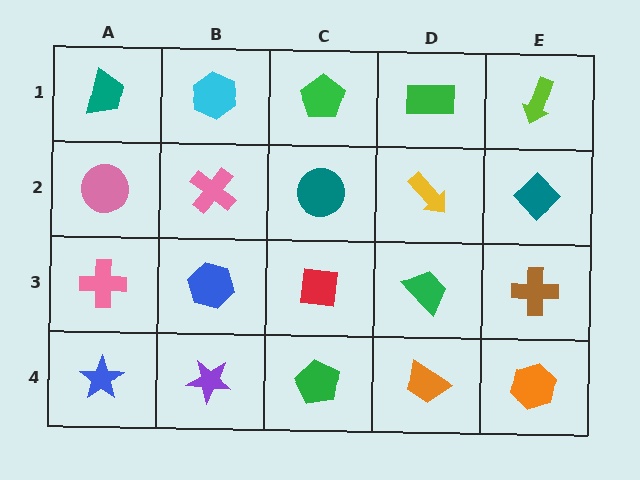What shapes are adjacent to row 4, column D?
A green trapezoid (row 3, column D), a green pentagon (row 4, column C), an orange hexagon (row 4, column E).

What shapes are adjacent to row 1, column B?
A pink cross (row 2, column B), a teal trapezoid (row 1, column A), a green pentagon (row 1, column C).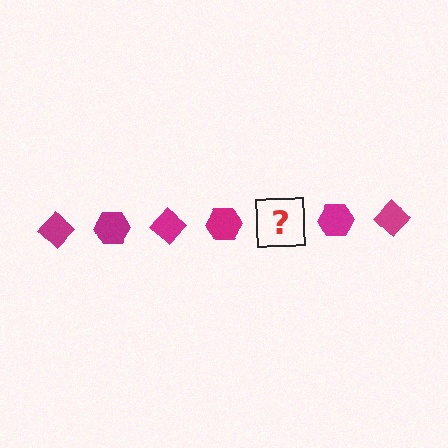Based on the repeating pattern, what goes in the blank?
The blank should be a magenta diamond.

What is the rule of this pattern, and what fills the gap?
The rule is that the pattern cycles through diamond, hexagon shapes in magenta. The gap should be filled with a magenta diamond.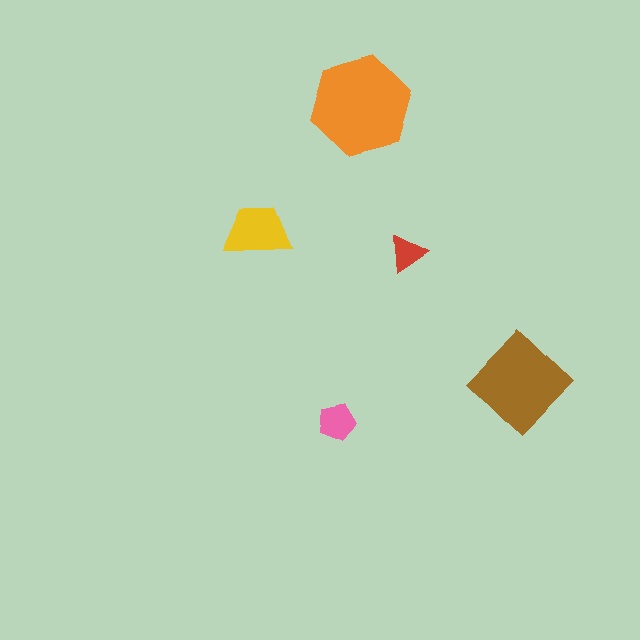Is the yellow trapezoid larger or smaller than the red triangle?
Larger.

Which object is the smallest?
The red triangle.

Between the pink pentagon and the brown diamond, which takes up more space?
The brown diamond.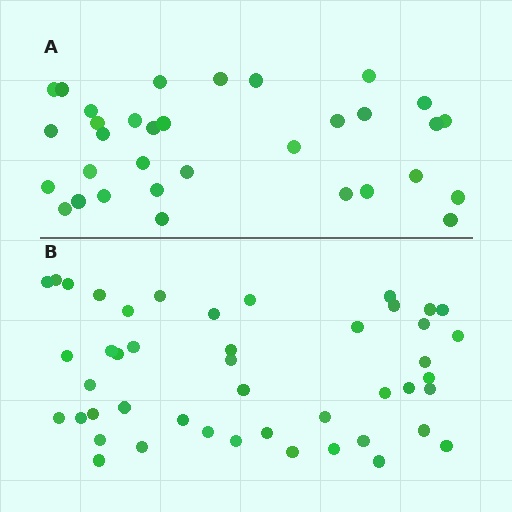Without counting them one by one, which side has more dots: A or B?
Region B (the bottom region) has more dots.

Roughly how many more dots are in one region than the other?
Region B has approximately 15 more dots than region A.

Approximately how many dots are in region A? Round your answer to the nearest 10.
About 30 dots. (The exact count is 33, which rounds to 30.)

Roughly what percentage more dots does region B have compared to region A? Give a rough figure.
About 40% more.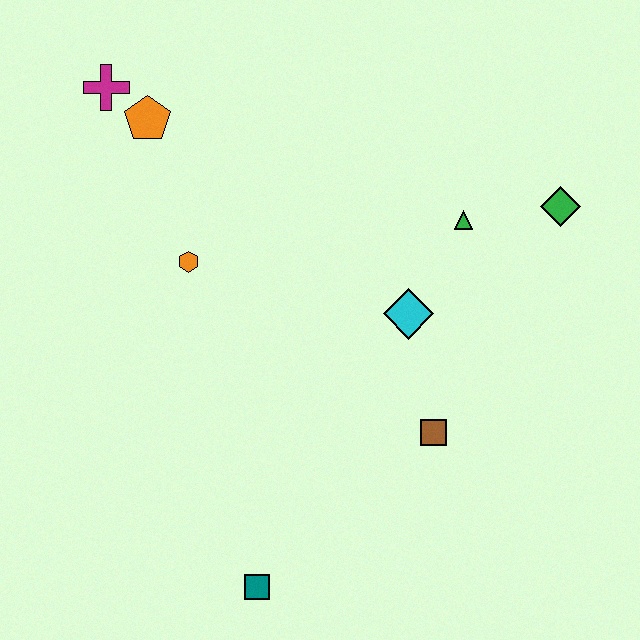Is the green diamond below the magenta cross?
Yes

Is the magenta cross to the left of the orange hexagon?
Yes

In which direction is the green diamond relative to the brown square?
The green diamond is above the brown square.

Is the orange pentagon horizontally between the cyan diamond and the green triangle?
No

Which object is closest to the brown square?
The cyan diamond is closest to the brown square.